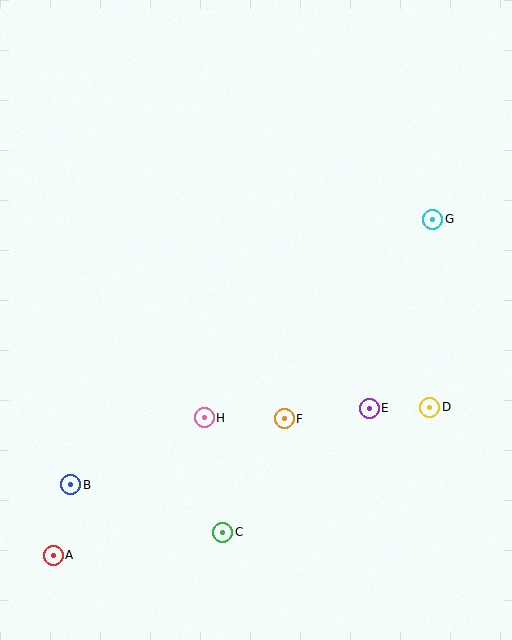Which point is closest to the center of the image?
Point F at (284, 419) is closest to the center.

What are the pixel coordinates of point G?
Point G is at (432, 219).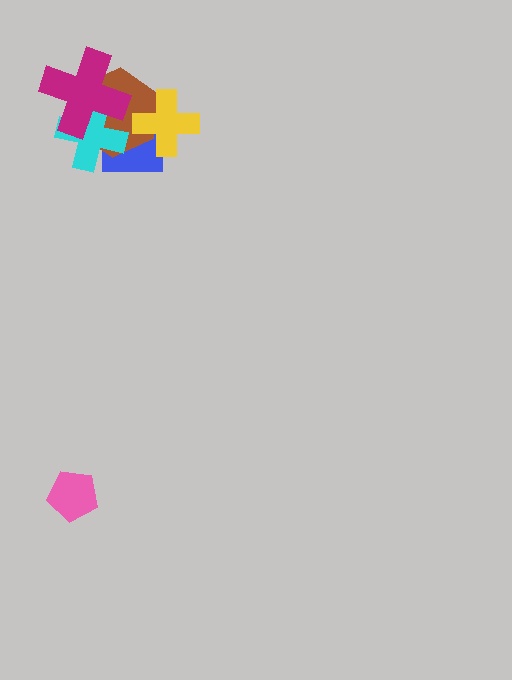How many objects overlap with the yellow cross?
2 objects overlap with the yellow cross.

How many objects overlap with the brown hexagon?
4 objects overlap with the brown hexagon.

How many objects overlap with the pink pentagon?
0 objects overlap with the pink pentagon.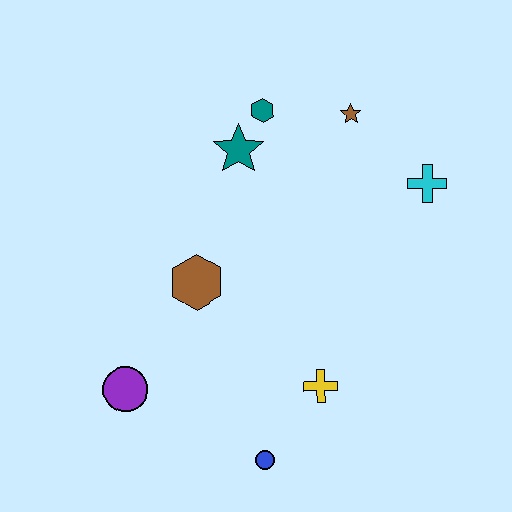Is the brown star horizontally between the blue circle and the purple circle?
No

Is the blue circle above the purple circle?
No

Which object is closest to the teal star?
The teal hexagon is closest to the teal star.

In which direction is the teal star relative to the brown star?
The teal star is to the left of the brown star.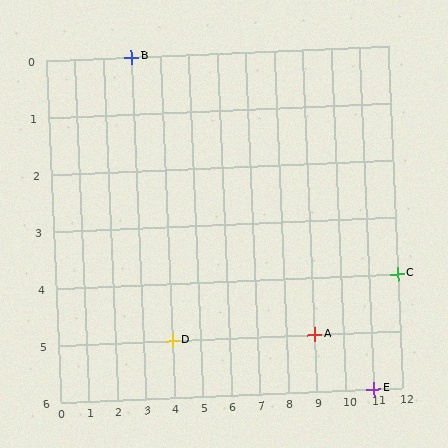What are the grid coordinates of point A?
Point A is at grid coordinates (9, 5).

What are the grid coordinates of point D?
Point D is at grid coordinates (4, 5).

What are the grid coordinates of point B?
Point B is at grid coordinates (3, 0).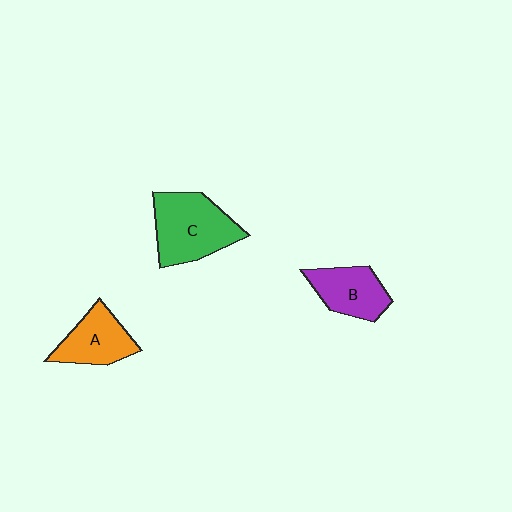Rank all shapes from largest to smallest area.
From largest to smallest: C (green), A (orange), B (purple).